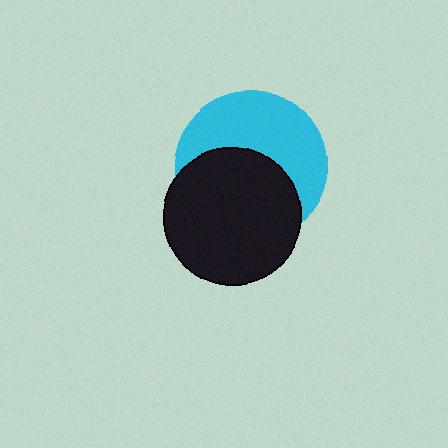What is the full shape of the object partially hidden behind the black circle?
The partially hidden object is a cyan circle.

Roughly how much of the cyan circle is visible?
About half of it is visible (roughly 51%).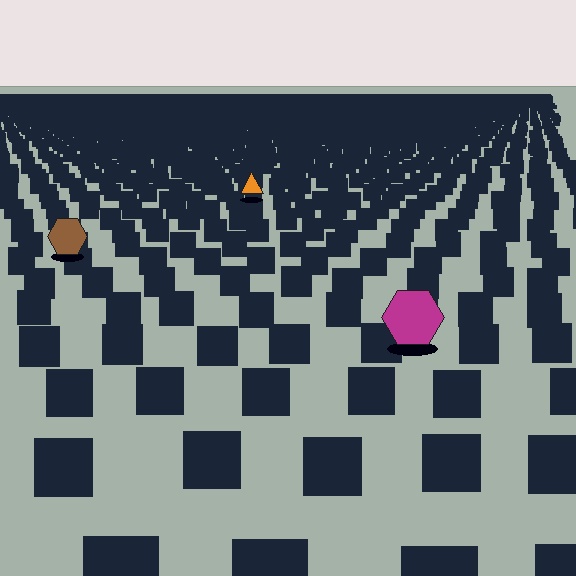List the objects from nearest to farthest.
From nearest to farthest: the magenta hexagon, the brown hexagon, the orange triangle.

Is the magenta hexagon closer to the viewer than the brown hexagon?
Yes. The magenta hexagon is closer — you can tell from the texture gradient: the ground texture is coarser near it.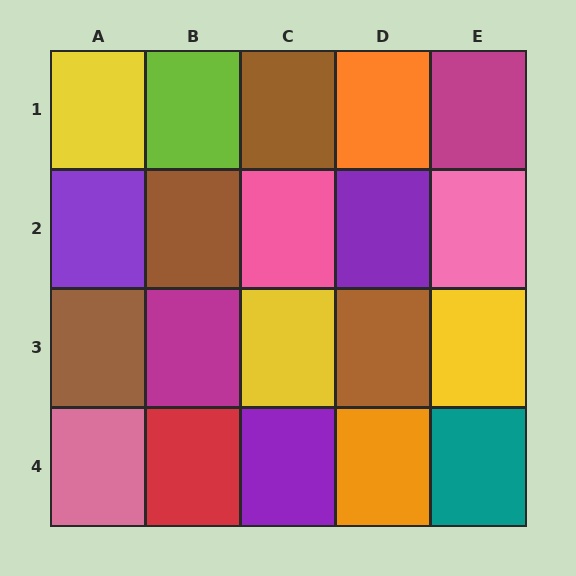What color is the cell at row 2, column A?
Purple.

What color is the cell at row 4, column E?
Teal.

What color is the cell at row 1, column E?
Magenta.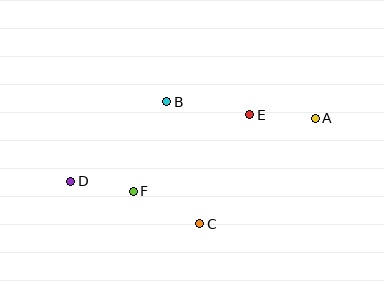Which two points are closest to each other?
Points D and F are closest to each other.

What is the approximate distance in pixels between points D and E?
The distance between D and E is approximately 191 pixels.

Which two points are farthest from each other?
Points A and D are farthest from each other.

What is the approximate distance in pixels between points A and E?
The distance between A and E is approximately 65 pixels.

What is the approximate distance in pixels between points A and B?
The distance between A and B is approximately 149 pixels.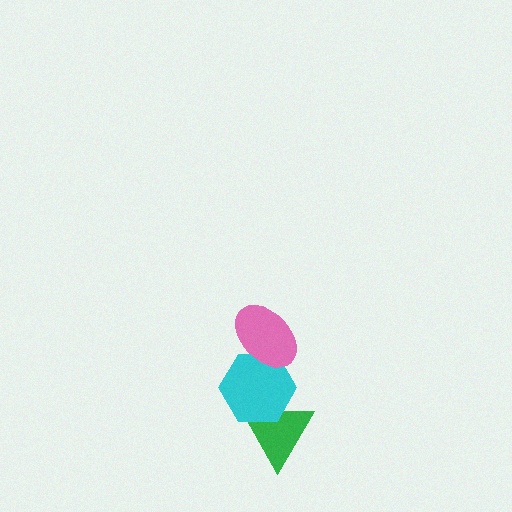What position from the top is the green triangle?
The green triangle is 3rd from the top.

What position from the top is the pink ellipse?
The pink ellipse is 1st from the top.